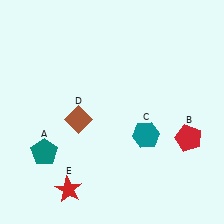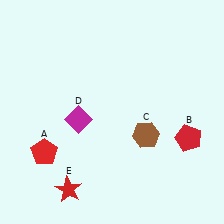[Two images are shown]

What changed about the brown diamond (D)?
In Image 1, D is brown. In Image 2, it changed to magenta.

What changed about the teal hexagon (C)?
In Image 1, C is teal. In Image 2, it changed to brown.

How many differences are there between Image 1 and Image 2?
There are 3 differences between the two images.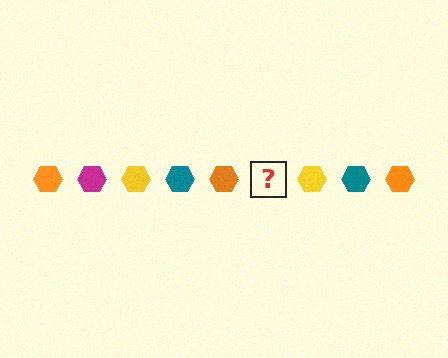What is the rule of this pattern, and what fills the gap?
The rule is that the pattern cycles through orange, magenta, yellow, teal hexagons. The gap should be filled with a magenta hexagon.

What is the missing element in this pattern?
The missing element is a magenta hexagon.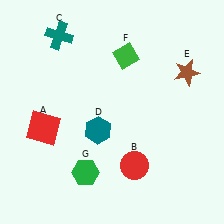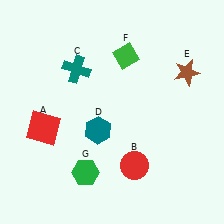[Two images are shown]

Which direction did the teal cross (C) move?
The teal cross (C) moved down.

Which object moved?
The teal cross (C) moved down.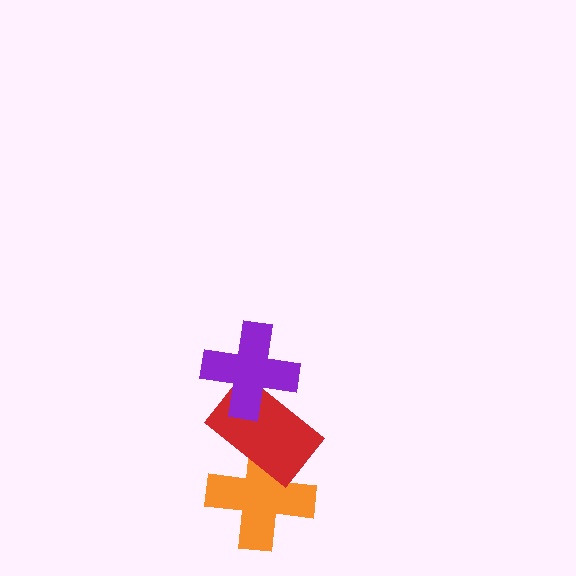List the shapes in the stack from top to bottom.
From top to bottom: the purple cross, the red rectangle, the orange cross.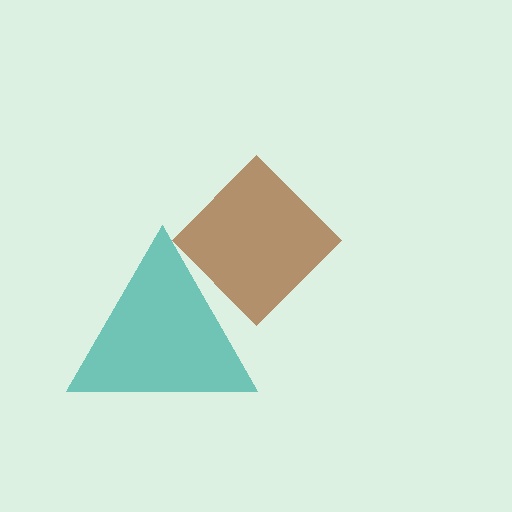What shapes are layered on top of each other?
The layered shapes are: a brown diamond, a teal triangle.